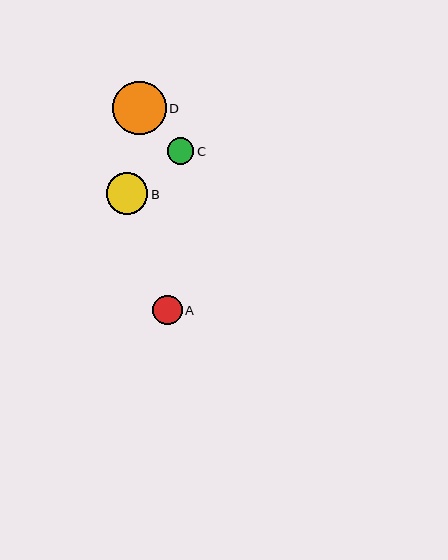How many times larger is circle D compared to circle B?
Circle D is approximately 1.3 times the size of circle B.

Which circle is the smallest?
Circle C is the smallest with a size of approximately 26 pixels.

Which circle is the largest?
Circle D is the largest with a size of approximately 53 pixels.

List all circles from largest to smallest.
From largest to smallest: D, B, A, C.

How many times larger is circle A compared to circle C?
Circle A is approximately 1.1 times the size of circle C.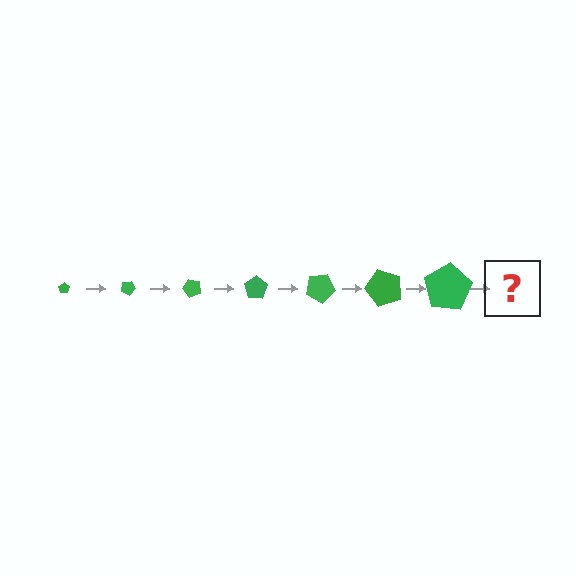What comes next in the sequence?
The next element should be a pentagon, larger than the previous one and rotated 175 degrees from the start.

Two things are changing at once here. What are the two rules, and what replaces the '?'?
The two rules are that the pentagon grows larger each step and it rotates 25 degrees each step. The '?' should be a pentagon, larger than the previous one and rotated 175 degrees from the start.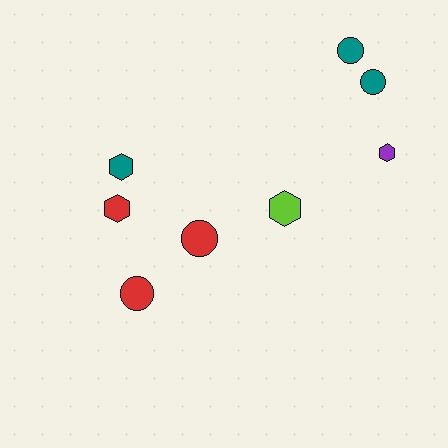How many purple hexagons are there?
There is 1 purple hexagon.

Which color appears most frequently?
Red, with 3 objects.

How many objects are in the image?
There are 8 objects.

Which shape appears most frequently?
Hexagon, with 4 objects.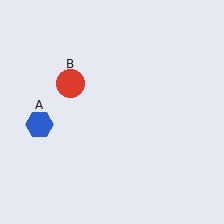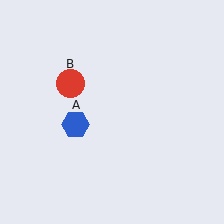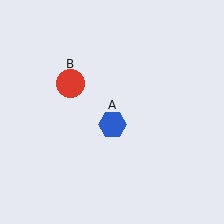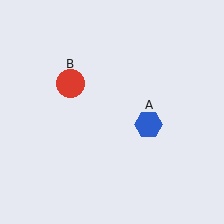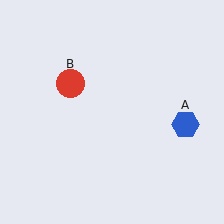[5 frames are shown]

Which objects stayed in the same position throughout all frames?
Red circle (object B) remained stationary.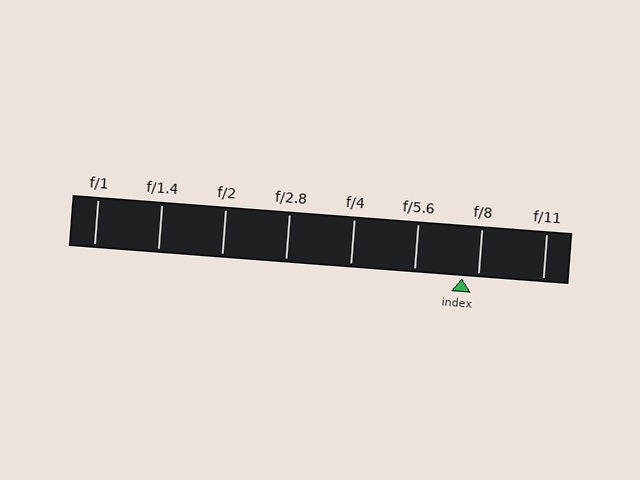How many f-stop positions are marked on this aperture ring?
There are 8 f-stop positions marked.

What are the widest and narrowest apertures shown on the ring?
The widest aperture shown is f/1 and the narrowest is f/11.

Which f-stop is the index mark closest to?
The index mark is closest to f/8.